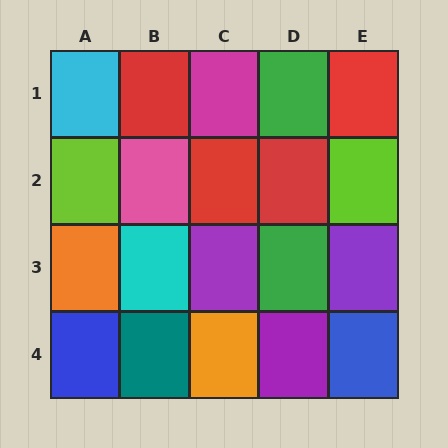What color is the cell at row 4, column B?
Teal.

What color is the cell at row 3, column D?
Green.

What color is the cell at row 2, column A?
Lime.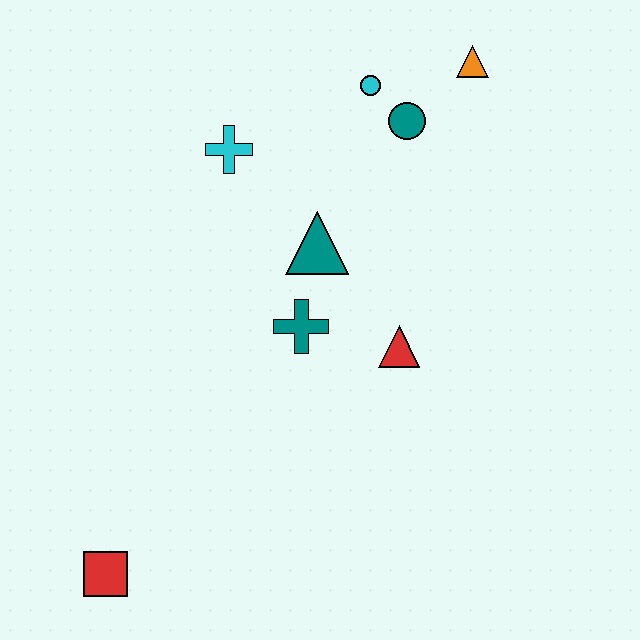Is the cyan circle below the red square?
No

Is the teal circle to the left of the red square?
No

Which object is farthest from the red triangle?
The red square is farthest from the red triangle.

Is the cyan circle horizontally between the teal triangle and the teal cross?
No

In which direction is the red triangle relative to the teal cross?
The red triangle is to the right of the teal cross.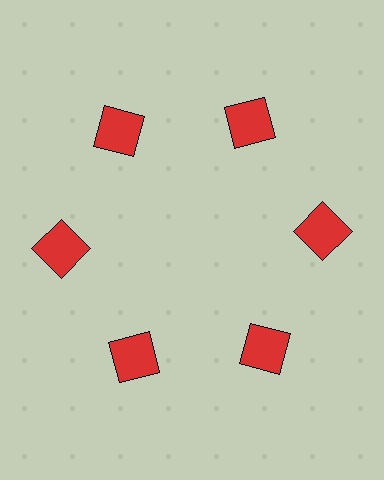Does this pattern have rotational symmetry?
Yes, this pattern has 6-fold rotational symmetry. It looks the same after rotating 60 degrees around the center.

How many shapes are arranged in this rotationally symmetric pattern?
There are 6 shapes, arranged in 6 groups of 1.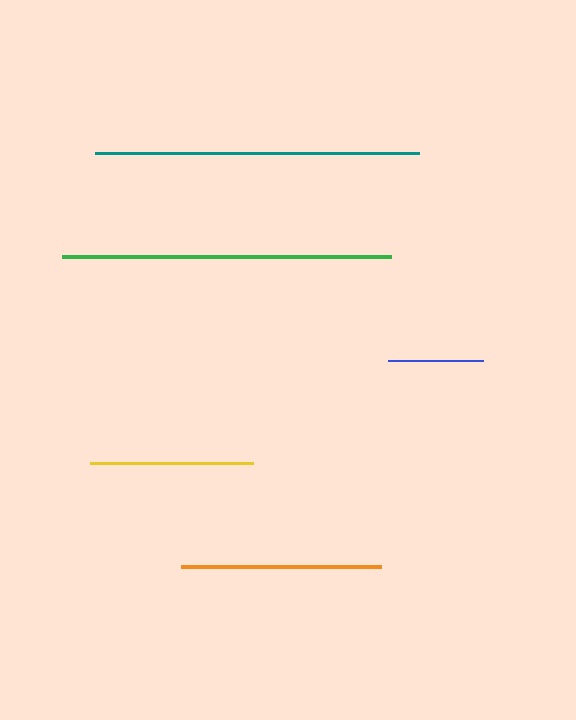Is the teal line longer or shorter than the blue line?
The teal line is longer than the blue line.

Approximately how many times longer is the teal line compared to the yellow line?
The teal line is approximately 2.0 times the length of the yellow line.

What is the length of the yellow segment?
The yellow segment is approximately 162 pixels long.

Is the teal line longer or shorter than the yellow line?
The teal line is longer than the yellow line.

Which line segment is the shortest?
The blue line is the shortest at approximately 95 pixels.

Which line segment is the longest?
The green line is the longest at approximately 329 pixels.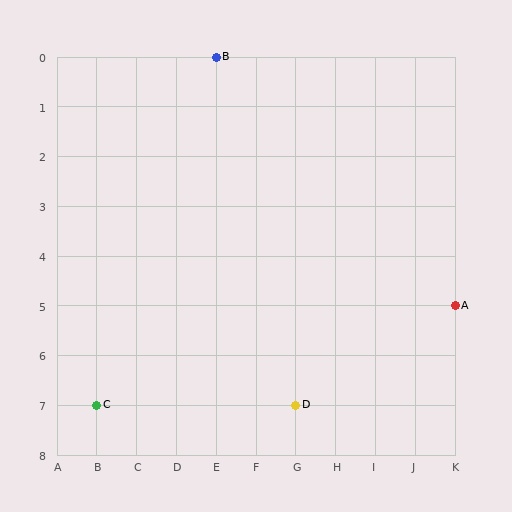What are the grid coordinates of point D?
Point D is at grid coordinates (G, 7).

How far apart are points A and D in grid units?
Points A and D are 4 columns and 2 rows apart (about 4.5 grid units diagonally).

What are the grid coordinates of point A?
Point A is at grid coordinates (K, 5).